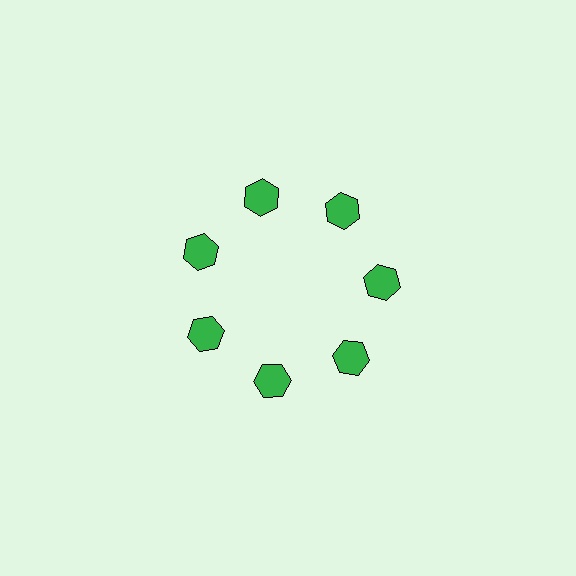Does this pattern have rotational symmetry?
Yes, this pattern has 7-fold rotational symmetry. It looks the same after rotating 51 degrees around the center.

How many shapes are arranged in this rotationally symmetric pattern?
There are 7 shapes, arranged in 7 groups of 1.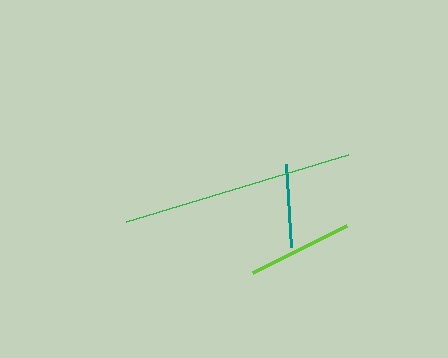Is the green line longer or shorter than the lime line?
The green line is longer than the lime line.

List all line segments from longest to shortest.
From longest to shortest: green, lime, teal.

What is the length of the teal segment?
The teal segment is approximately 84 pixels long.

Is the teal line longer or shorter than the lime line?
The lime line is longer than the teal line.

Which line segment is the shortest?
The teal line is the shortest at approximately 84 pixels.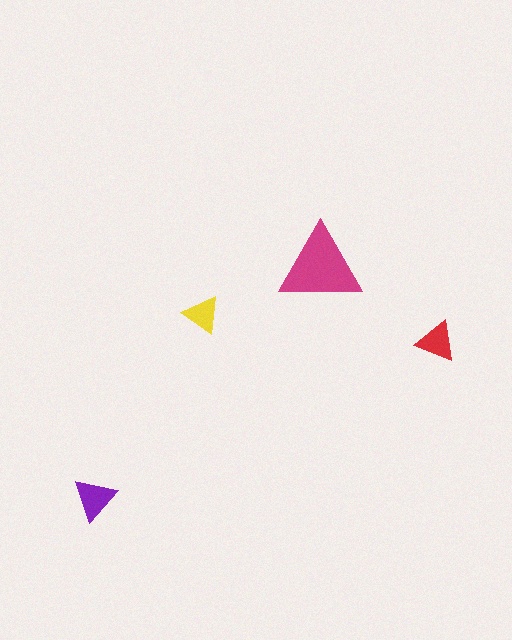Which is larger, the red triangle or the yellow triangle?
The red one.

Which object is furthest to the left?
The purple triangle is leftmost.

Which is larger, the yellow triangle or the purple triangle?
The purple one.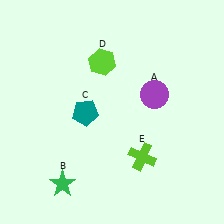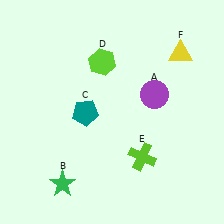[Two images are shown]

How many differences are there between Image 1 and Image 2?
There is 1 difference between the two images.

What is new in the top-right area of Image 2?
A yellow triangle (F) was added in the top-right area of Image 2.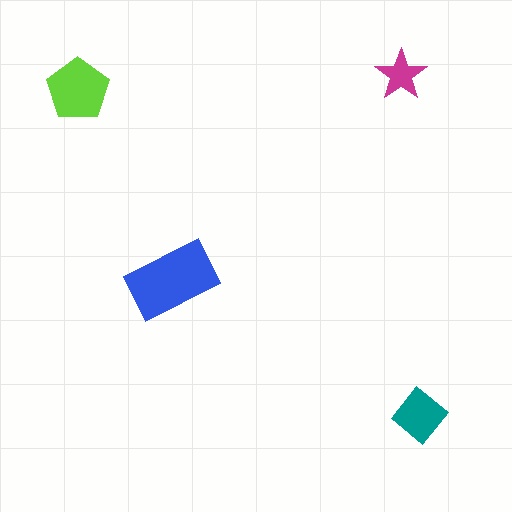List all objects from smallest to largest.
The magenta star, the teal diamond, the lime pentagon, the blue rectangle.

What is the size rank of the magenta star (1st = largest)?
4th.